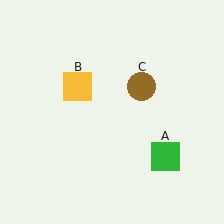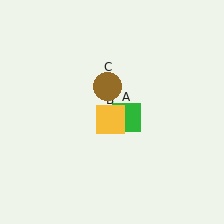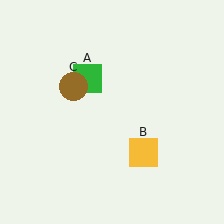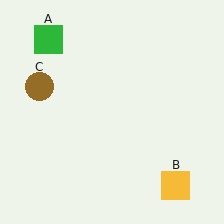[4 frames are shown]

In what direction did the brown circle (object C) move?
The brown circle (object C) moved left.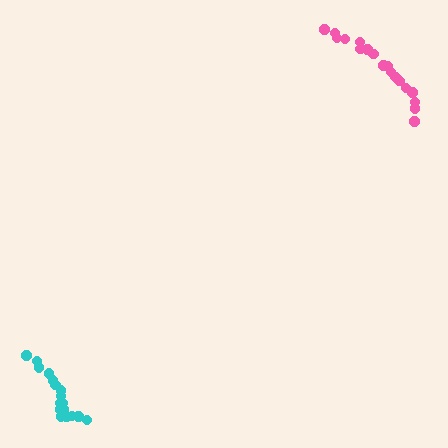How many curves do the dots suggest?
There are 2 distinct paths.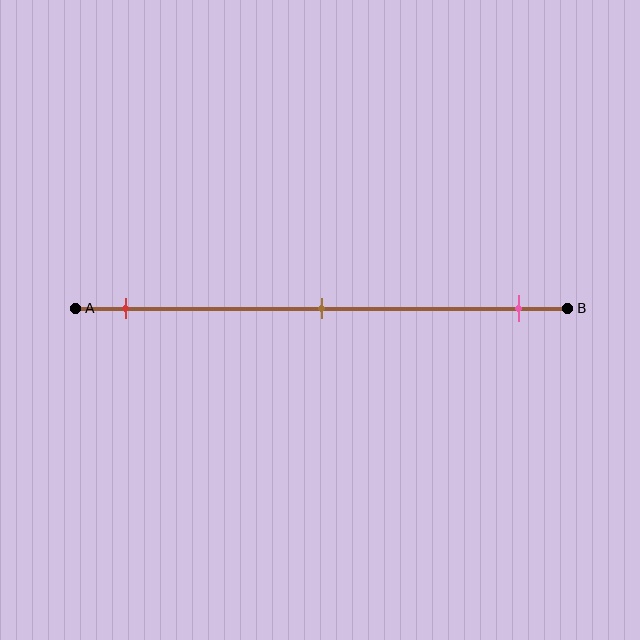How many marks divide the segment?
There are 3 marks dividing the segment.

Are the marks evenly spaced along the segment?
Yes, the marks are approximately evenly spaced.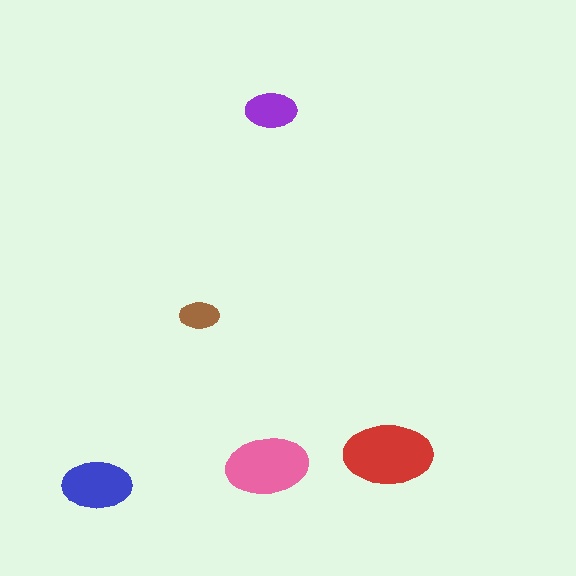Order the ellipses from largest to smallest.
the red one, the pink one, the blue one, the purple one, the brown one.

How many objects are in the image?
There are 5 objects in the image.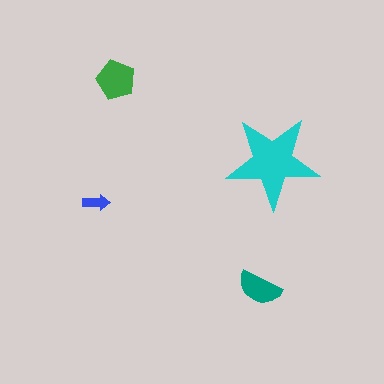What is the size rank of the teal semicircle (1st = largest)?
3rd.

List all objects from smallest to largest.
The blue arrow, the teal semicircle, the green pentagon, the cyan star.